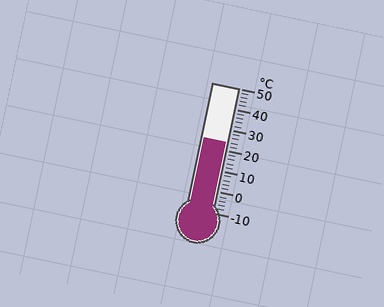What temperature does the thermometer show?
The thermometer shows approximately 24°C.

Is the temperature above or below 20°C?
The temperature is above 20°C.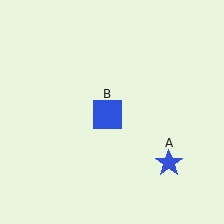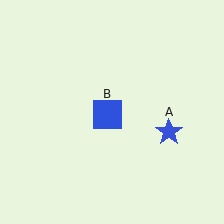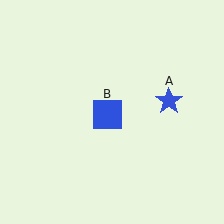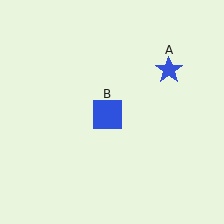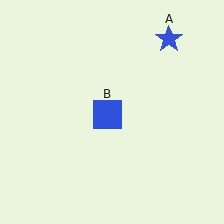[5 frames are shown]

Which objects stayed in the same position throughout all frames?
Blue square (object B) remained stationary.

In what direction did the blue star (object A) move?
The blue star (object A) moved up.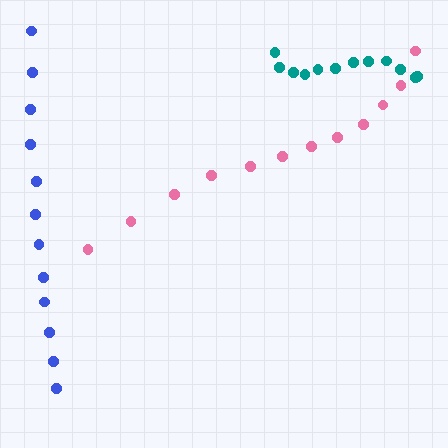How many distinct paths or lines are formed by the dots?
There are 3 distinct paths.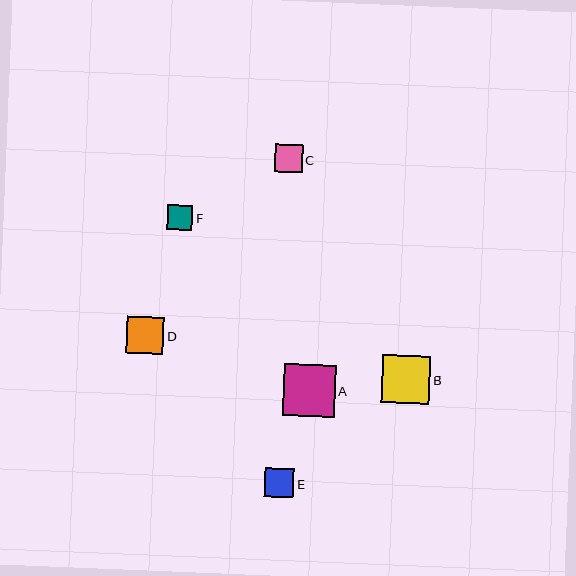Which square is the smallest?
Square F is the smallest with a size of approximately 25 pixels.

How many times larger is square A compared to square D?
Square A is approximately 1.4 times the size of square D.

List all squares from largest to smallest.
From largest to smallest: A, B, D, E, C, F.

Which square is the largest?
Square A is the largest with a size of approximately 52 pixels.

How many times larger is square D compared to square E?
Square D is approximately 1.3 times the size of square E.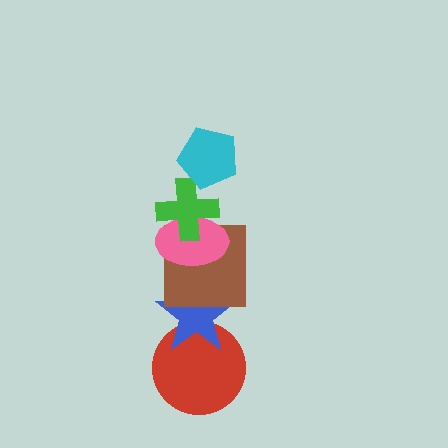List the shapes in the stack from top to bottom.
From top to bottom: the cyan pentagon, the green cross, the pink ellipse, the brown square, the blue star, the red circle.